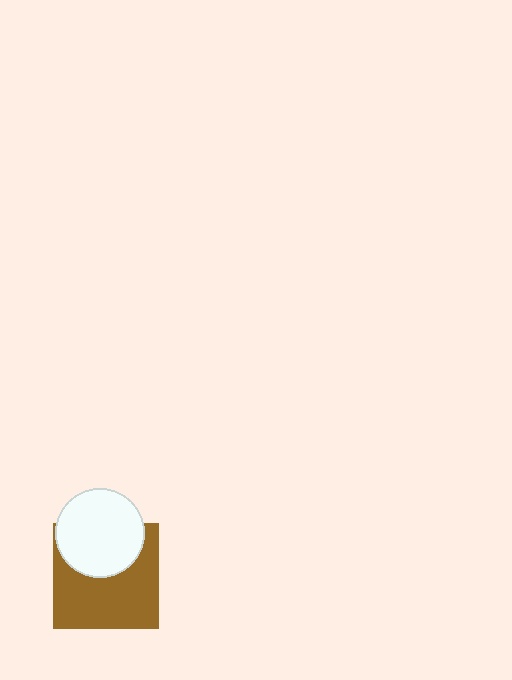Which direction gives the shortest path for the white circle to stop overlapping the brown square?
Moving up gives the shortest separation.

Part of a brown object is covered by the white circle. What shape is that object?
It is a square.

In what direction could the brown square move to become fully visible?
The brown square could move down. That would shift it out from behind the white circle entirely.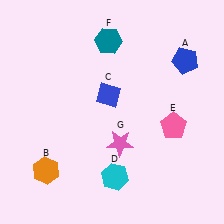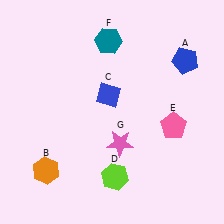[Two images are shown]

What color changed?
The hexagon (D) changed from cyan in Image 1 to lime in Image 2.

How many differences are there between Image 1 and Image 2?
There is 1 difference between the two images.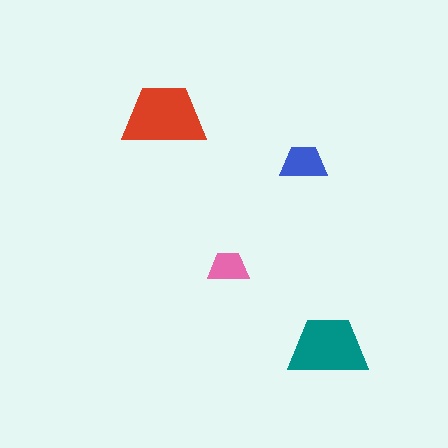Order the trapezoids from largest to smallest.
the red one, the teal one, the blue one, the pink one.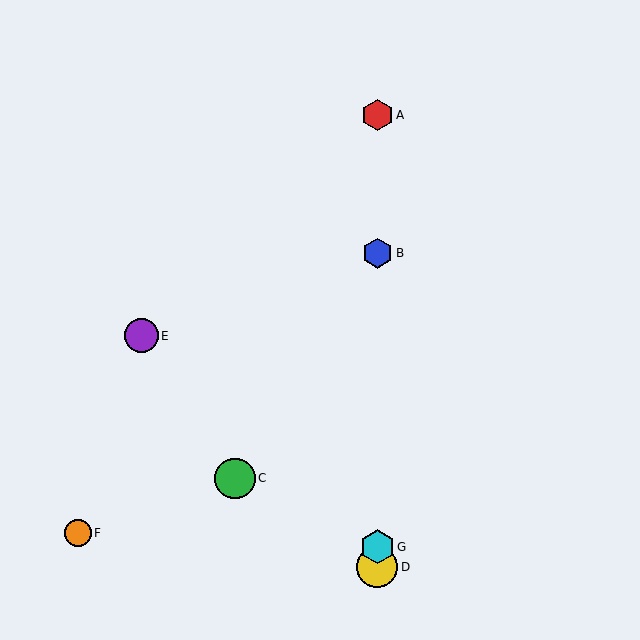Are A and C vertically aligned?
No, A is at x≈377 and C is at x≈235.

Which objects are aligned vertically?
Objects A, B, D, G are aligned vertically.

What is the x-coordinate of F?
Object F is at x≈78.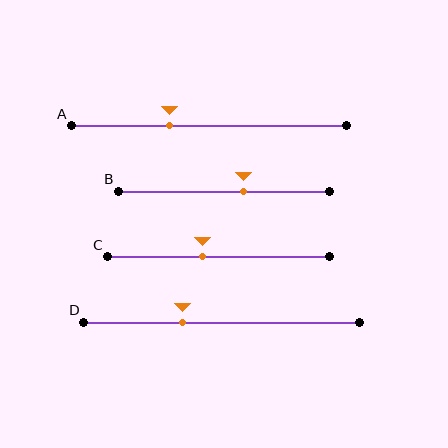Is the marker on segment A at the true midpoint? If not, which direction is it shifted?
No, the marker on segment A is shifted to the left by about 15% of the segment length.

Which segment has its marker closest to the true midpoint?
Segment C has its marker closest to the true midpoint.